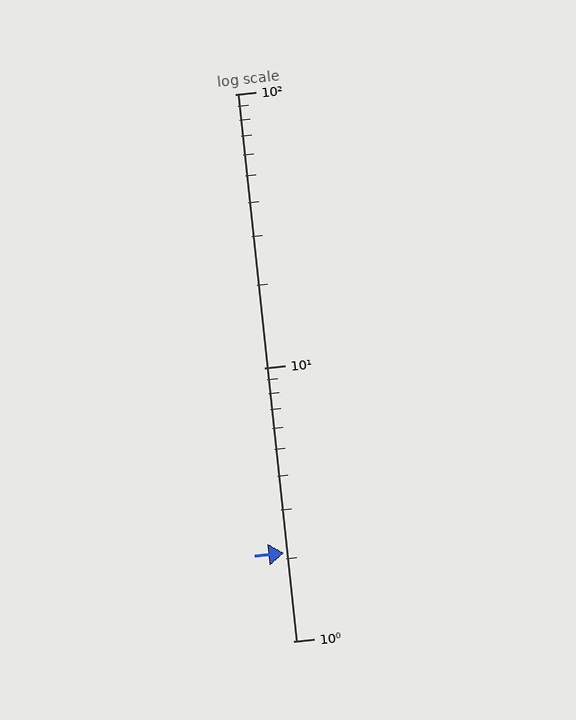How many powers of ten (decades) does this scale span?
The scale spans 2 decades, from 1 to 100.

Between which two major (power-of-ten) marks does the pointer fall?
The pointer is between 1 and 10.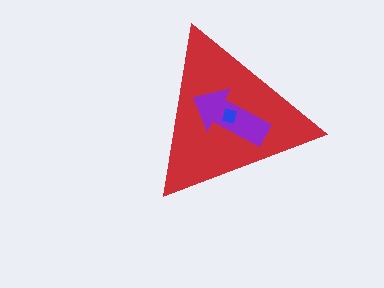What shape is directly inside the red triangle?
The purple arrow.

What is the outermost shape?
The red triangle.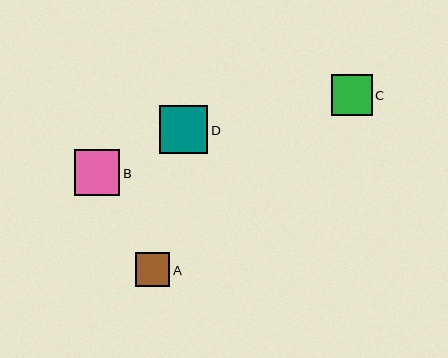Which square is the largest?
Square D is the largest with a size of approximately 49 pixels.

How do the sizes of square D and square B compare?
Square D and square B are approximately the same size.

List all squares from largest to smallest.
From largest to smallest: D, B, C, A.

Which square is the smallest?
Square A is the smallest with a size of approximately 34 pixels.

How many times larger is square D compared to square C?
Square D is approximately 1.2 times the size of square C.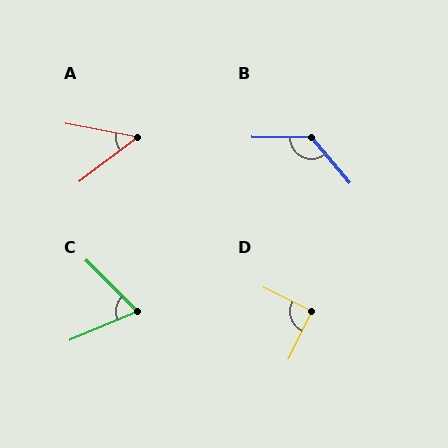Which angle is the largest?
B, at approximately 131 degrees.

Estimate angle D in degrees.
Approximately 90 degrees.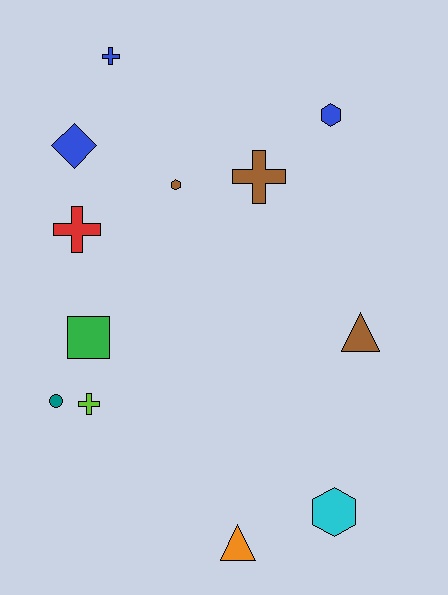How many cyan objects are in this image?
There is 1 cyan object.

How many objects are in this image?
There are 12 objects.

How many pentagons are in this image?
There are no pentagons.